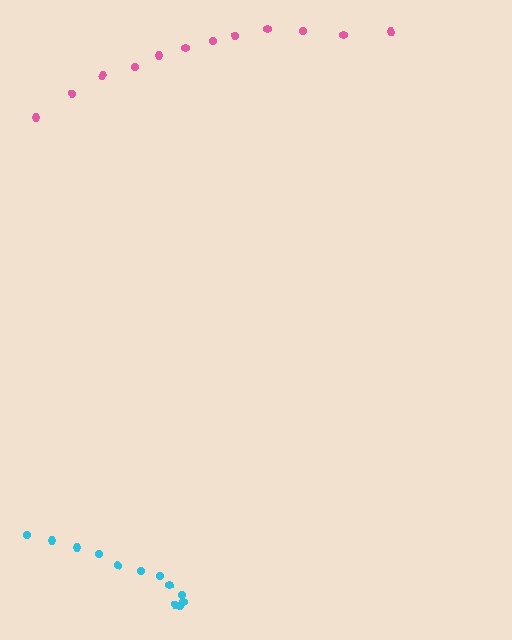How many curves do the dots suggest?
There are 2 distinct paths.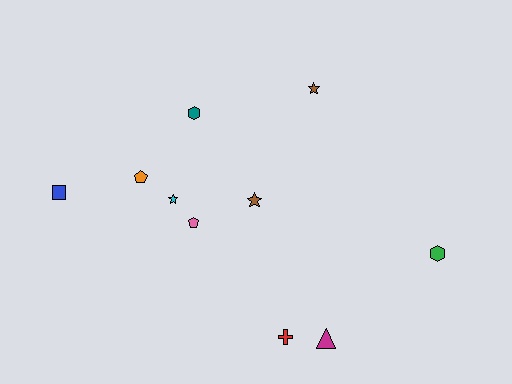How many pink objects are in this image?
There is 1 pink object.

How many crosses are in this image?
There is 1 cross.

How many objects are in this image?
There are 10 objects.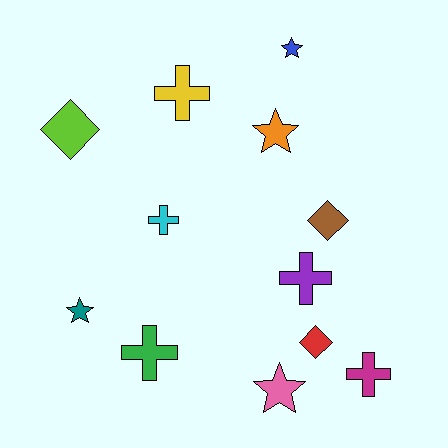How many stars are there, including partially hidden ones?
There are 4 stars.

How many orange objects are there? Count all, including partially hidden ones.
There is 1 orange object.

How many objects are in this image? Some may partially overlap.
There are 12 objects.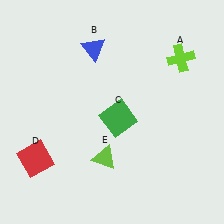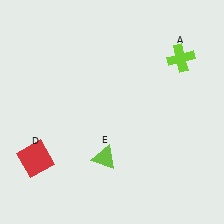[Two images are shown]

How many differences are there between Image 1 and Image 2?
There are 2 differences between the two images.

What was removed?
The blue triangle (B), the green square (C) were removed in Image 2.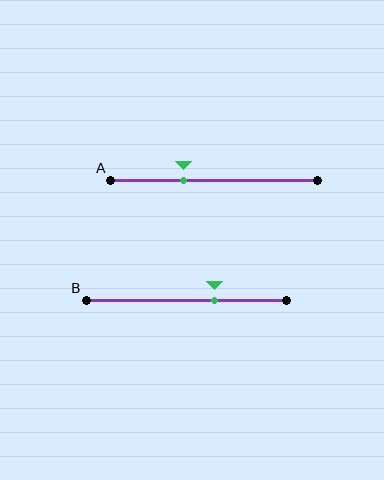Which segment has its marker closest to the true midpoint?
Segment B has its marker closest to the true midpoint.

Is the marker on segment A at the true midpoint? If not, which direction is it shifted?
No, the marker on segment A is shifted to the left by about 15% of the segment length.